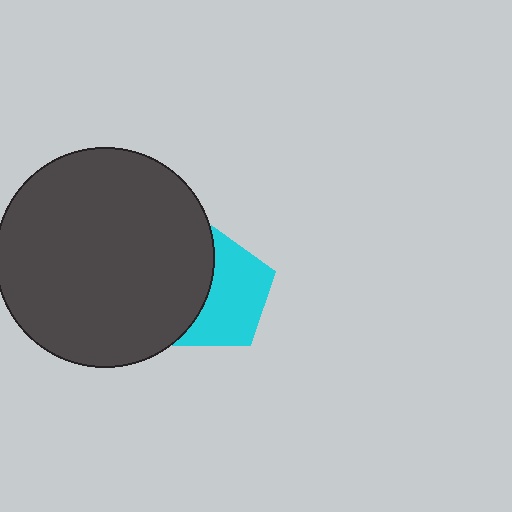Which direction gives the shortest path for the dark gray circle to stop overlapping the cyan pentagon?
Moving left gives the shortest separation.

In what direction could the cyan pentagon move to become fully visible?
The cyan pentagon could move right. That would shift it out from behind the dark gray circle entirely.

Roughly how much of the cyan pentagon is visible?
About half of it is visible (roughly 58%).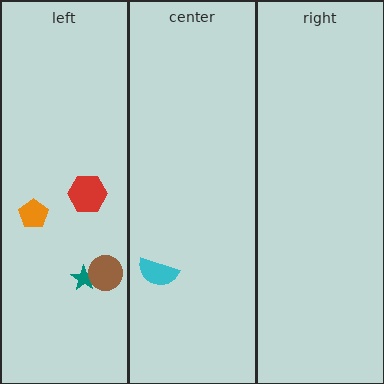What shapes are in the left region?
The orange pentagon, the red hexagon, the teal star, the brown circle.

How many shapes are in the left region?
4.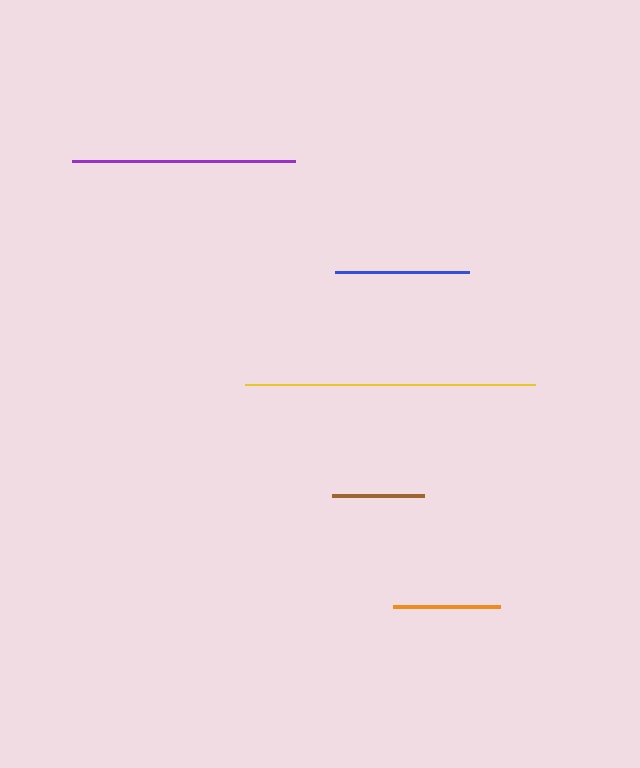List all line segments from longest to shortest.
From longest to shortest: yellow, purple, blue, orange, brown.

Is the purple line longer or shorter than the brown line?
The purple line is longer than the brown line.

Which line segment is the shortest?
The brown line is the shortest at approximately 92 pixels.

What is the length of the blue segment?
The blue segment is approximately 134 pixels long.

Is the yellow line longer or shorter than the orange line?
The yellow line is longer than the orange line.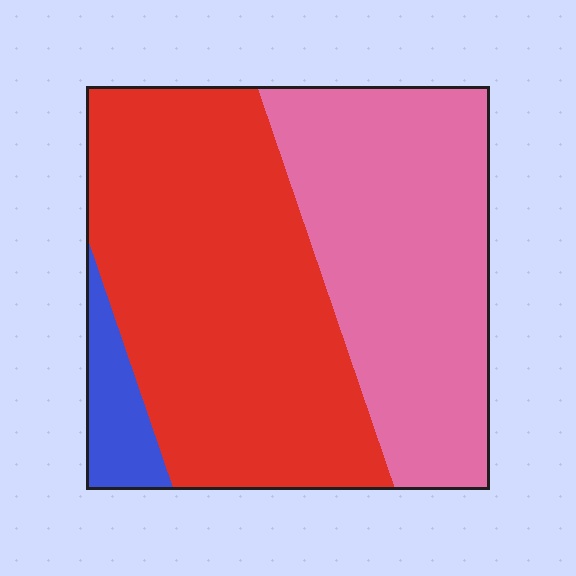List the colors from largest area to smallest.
From largest to smallest: red, pink, blue.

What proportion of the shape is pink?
Pink takes up about two fifths (2/5) of the shape.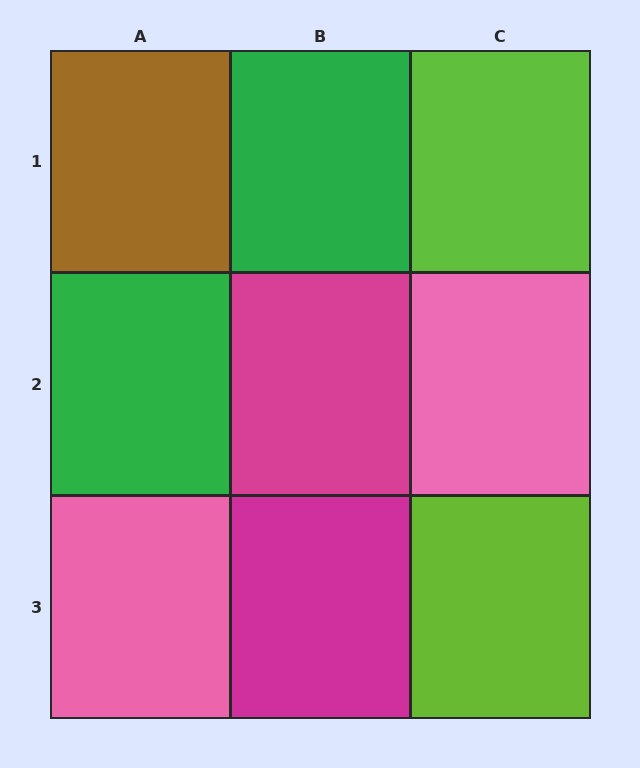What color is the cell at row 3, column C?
Lime.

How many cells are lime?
2 cells are lime.